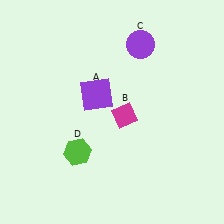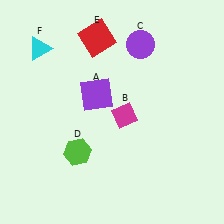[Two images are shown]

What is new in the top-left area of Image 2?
A red square (E) was added in the top-left area of Image 2.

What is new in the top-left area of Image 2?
A cyan triangle (F) was added in the top-left area of Image 2.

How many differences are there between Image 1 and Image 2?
There are 2 differences between the two images.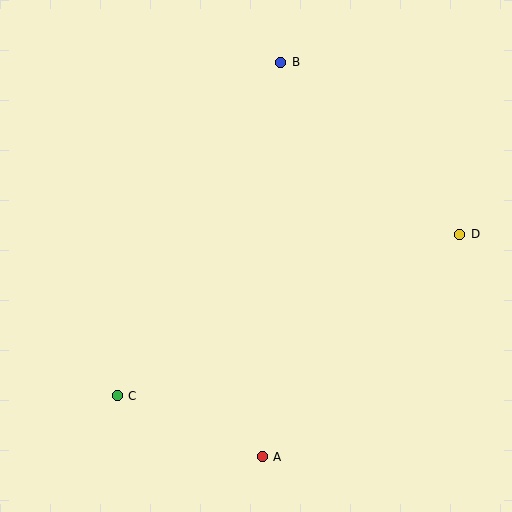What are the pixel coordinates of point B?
Point B is at (281, 62).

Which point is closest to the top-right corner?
Point B is closest to the top-right corner.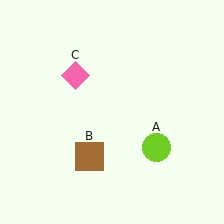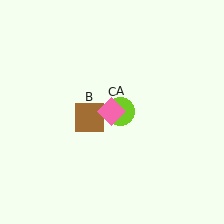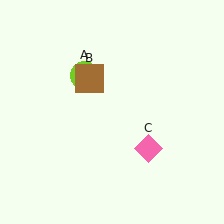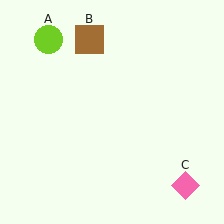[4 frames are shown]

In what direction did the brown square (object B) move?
The brown square (object B) moved up.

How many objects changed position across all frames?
3 objects changed position: lime circle (object A), brown square (object B), pink diamond (object C).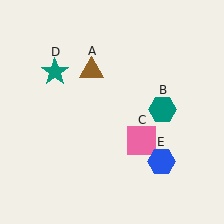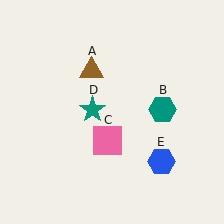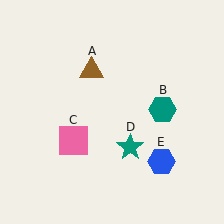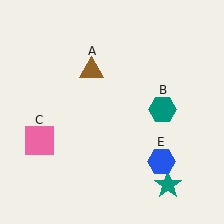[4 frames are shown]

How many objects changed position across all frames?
2 objects changed position: pink square (object C), teal star (object D).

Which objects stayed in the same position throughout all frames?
Brown triangle (object A) and teal hexagon (object B) and blue hexagon (object E) remained stationary.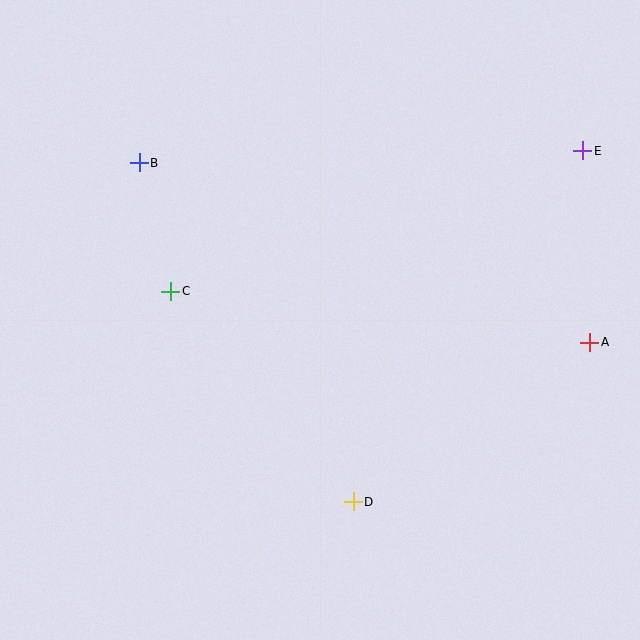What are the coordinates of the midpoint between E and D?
The midpoint between E and D is at (468, 326).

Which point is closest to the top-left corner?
Point B is closest to the top-left corner.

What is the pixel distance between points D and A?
The distance between D and A is 285 pixels.